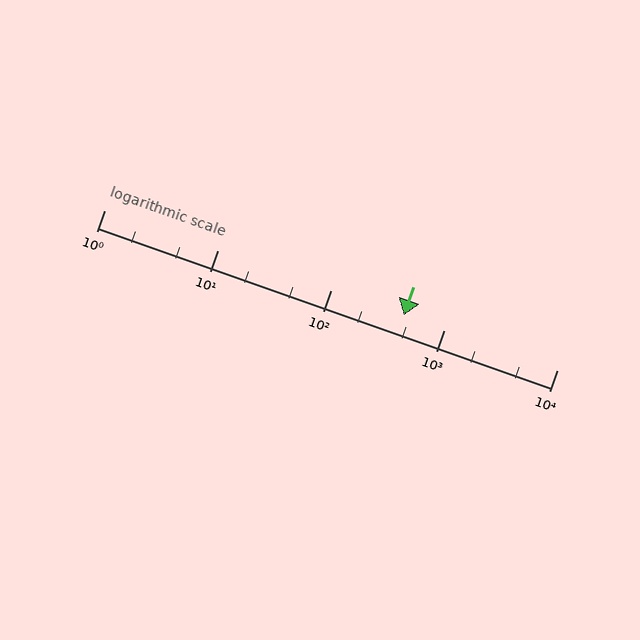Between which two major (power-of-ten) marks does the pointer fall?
The pointer is between 100 and 1000.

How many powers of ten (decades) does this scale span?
The scale spans 4 decades, from 1 to 10000.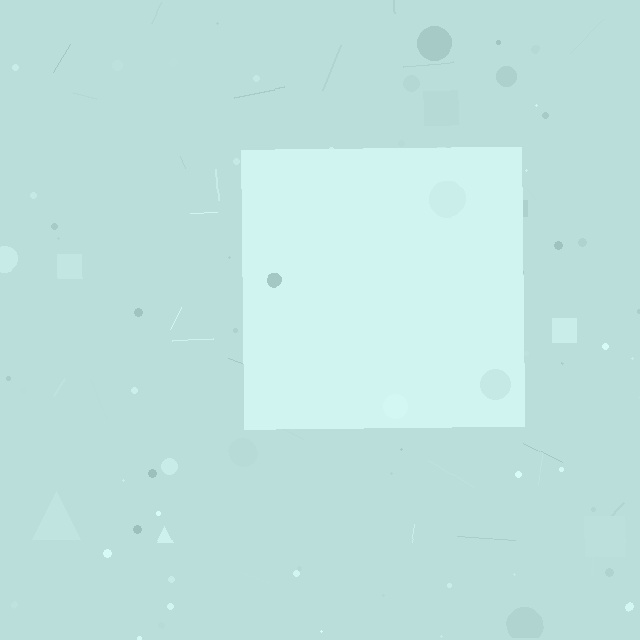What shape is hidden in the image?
A square is hidden in the image.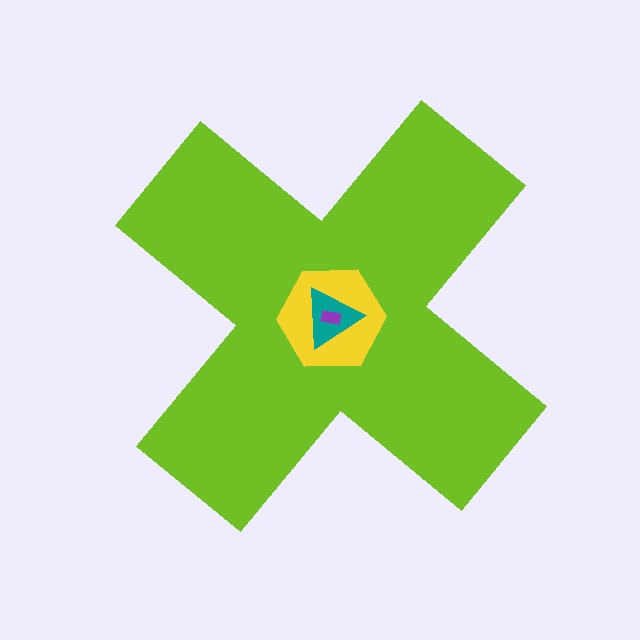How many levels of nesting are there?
4.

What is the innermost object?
The purple rectangle.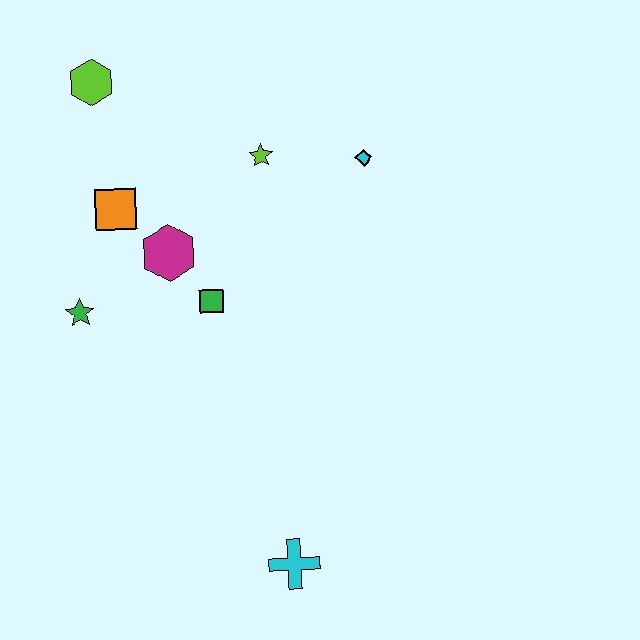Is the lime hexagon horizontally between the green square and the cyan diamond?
No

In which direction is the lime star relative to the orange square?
The lime star is to the right of the orange square.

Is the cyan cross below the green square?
Yes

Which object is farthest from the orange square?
The cyan cross is farthest from the orange square.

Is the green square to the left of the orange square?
No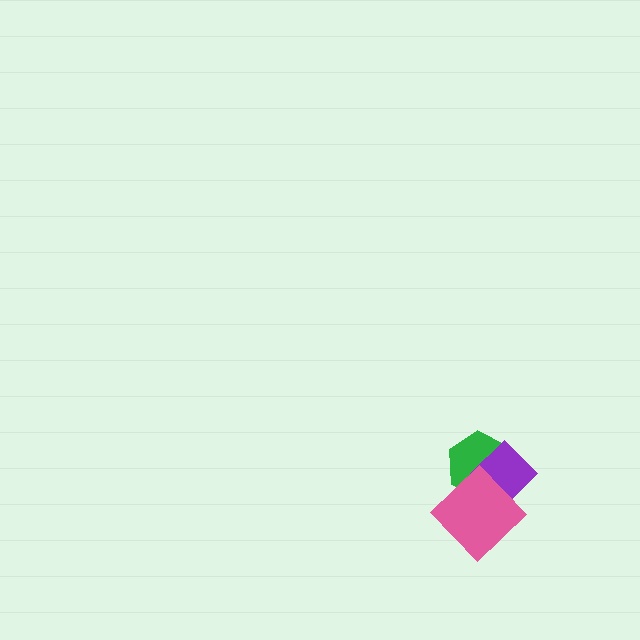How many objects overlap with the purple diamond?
2 objects overlap with the purple diamond.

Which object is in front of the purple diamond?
The pink diamond is in front of the purple diamond.